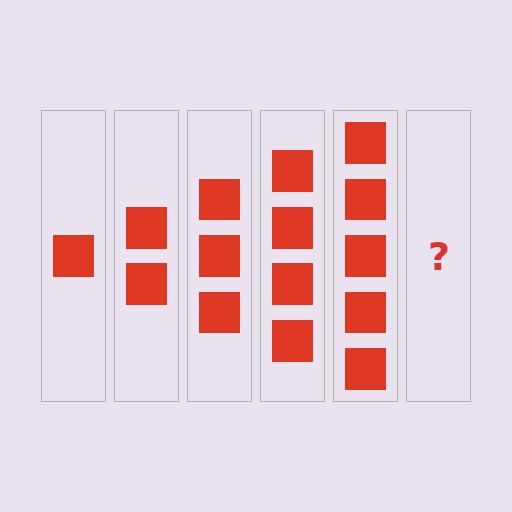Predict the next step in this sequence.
The next step is 6 squares.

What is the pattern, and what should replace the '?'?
The pattern is that each step adds one more square. The '?' should be 6 squares.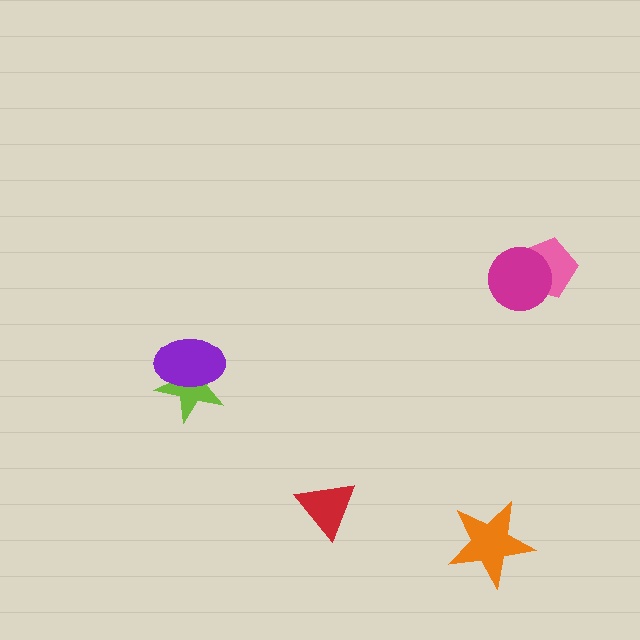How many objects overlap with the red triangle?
0 objects overlap with the red triangle.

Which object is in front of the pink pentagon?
The magenta circle is in front of the pink pentagon.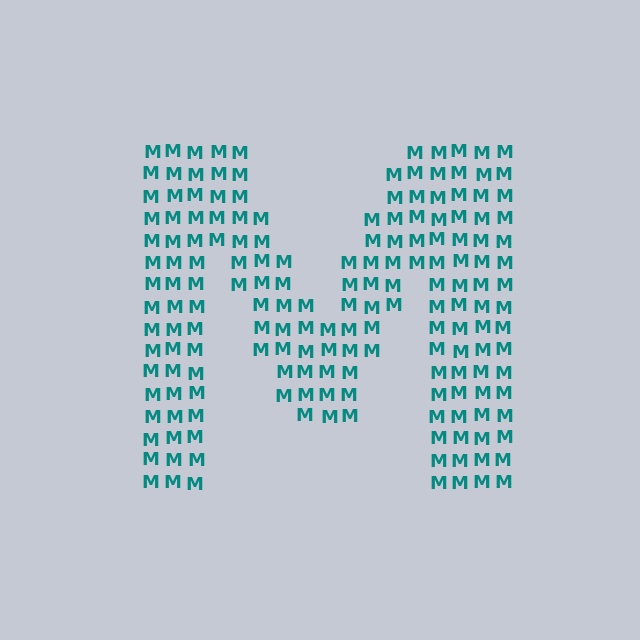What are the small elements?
The small elements are letter M's.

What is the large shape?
The large shape is the letter M.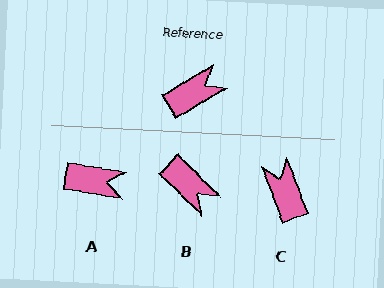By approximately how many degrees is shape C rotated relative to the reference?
Approximately 80 degrees counter-clockwise.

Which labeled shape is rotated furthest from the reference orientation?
C, about 80 degrees away.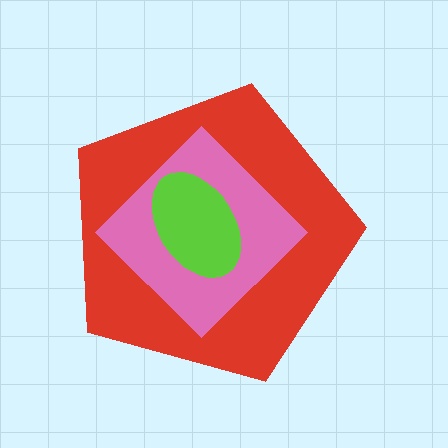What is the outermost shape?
The red pentagon.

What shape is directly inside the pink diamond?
The lime ellipse.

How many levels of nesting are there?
3.